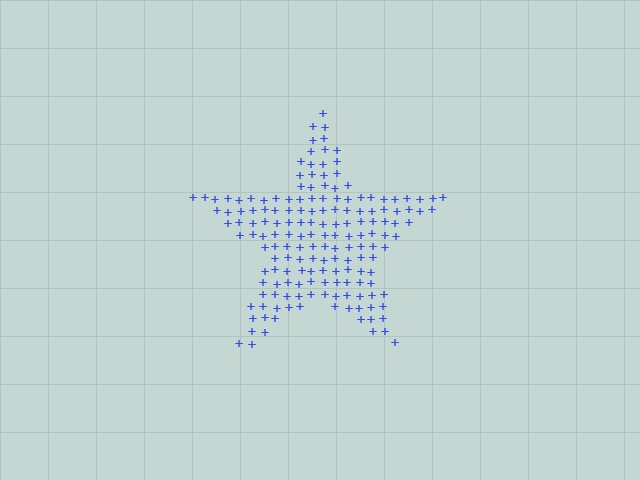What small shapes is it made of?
It is made of small plus signs.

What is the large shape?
The large shape is a star.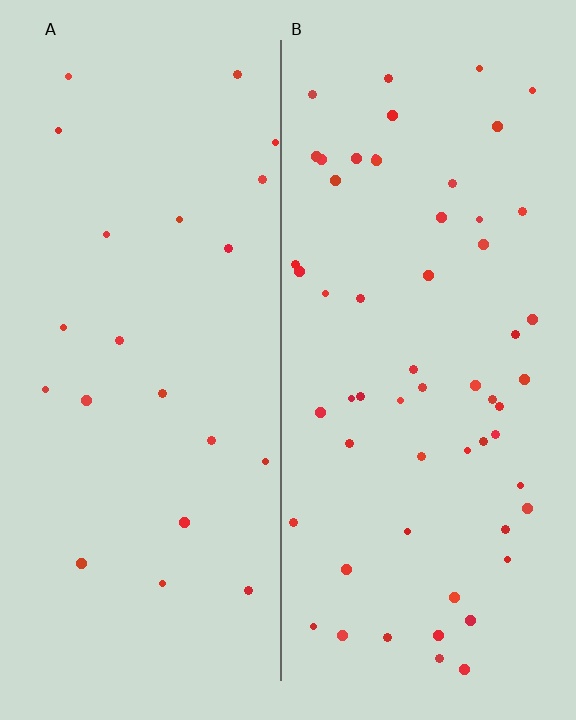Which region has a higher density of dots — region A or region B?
B (the right).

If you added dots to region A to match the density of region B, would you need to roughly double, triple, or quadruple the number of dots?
Approximately triple.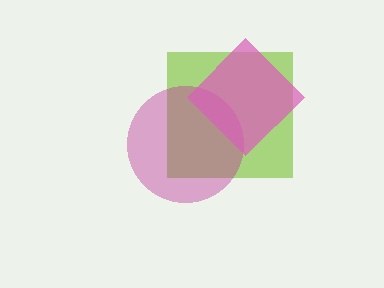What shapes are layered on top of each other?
The layered shapes are: a lime square, a magenta circle, a pink diamond.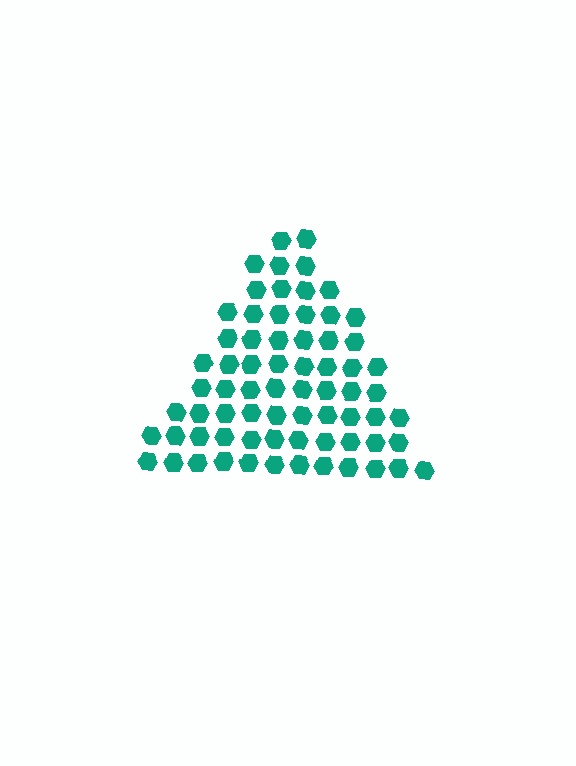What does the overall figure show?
The overall figure shows a triangle.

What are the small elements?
The small elements are hexagons.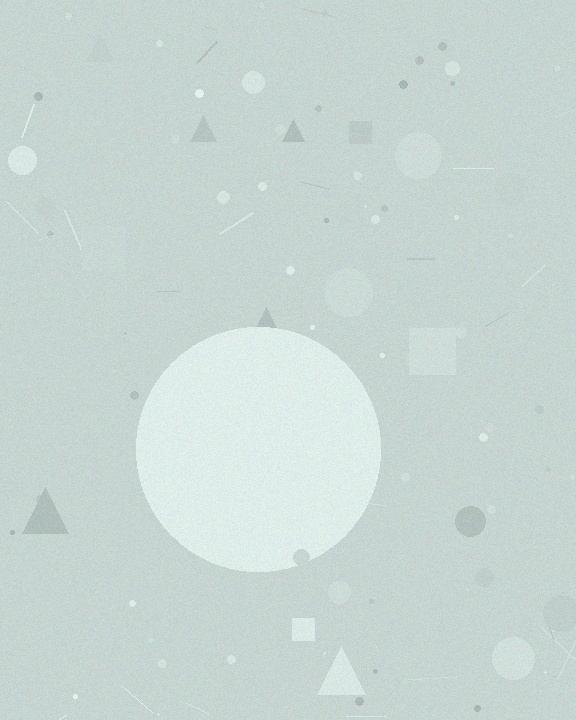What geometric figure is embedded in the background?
A circle is embedded in the background.